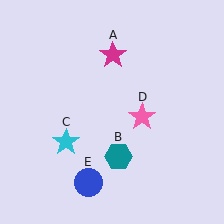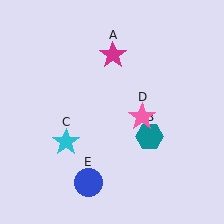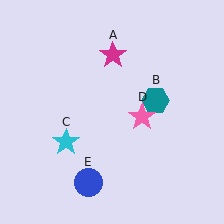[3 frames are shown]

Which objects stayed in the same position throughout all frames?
Magenta star (object A) and cyan star (object C) and pink star (object D) and blue circle (object E) remained stationary.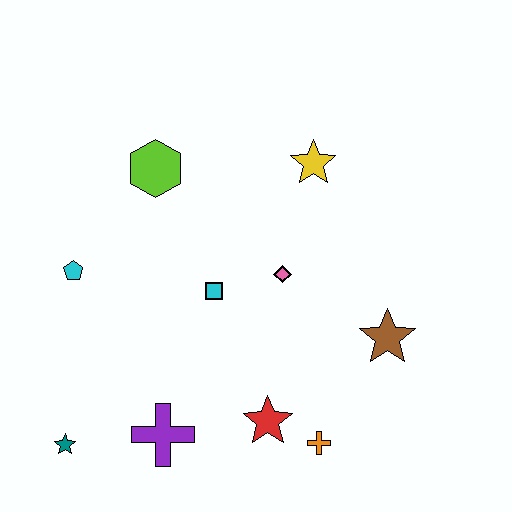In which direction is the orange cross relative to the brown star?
The orange cross is below the brown star.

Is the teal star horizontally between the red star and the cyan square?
No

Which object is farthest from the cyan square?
The teal star is farthest from the cyan square.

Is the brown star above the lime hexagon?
No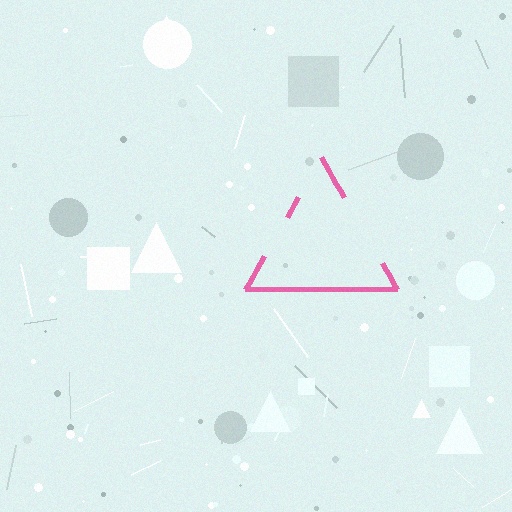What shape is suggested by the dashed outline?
The dashed outline suggests a triangle.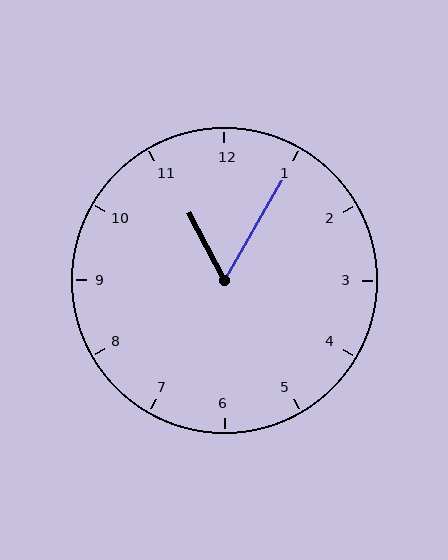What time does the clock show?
11:05.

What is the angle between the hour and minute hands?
Approximately 58 degrees.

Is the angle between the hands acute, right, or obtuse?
It is acute.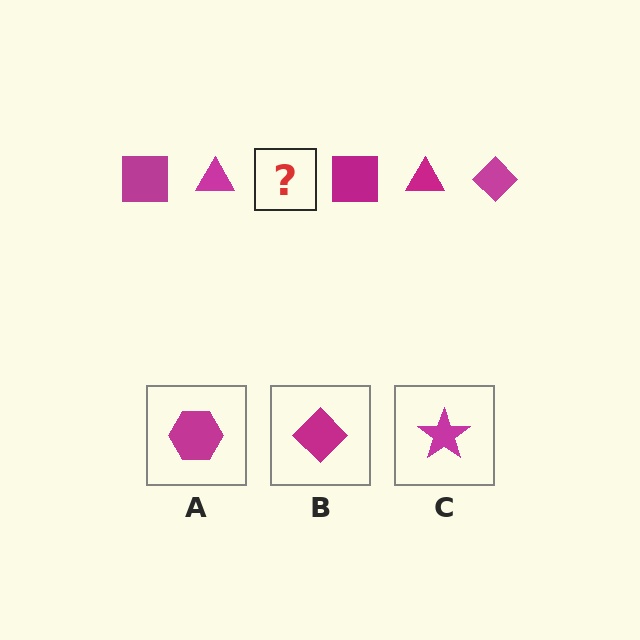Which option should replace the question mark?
Option B.